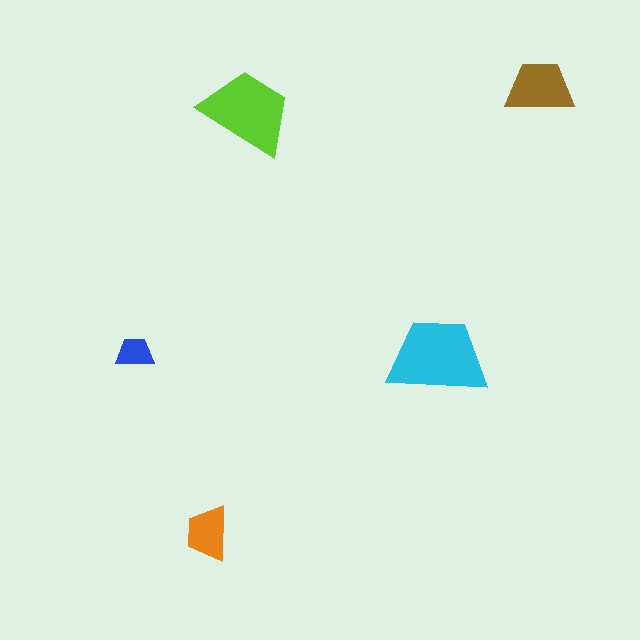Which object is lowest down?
The orange trapezoid is bottommost.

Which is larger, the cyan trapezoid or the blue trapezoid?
The cyan one.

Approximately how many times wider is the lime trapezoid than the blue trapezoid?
About 2.5 times wider.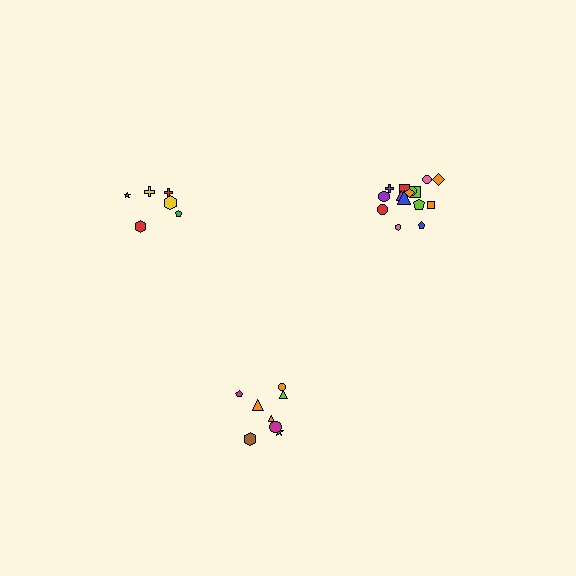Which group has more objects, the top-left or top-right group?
The top-right group.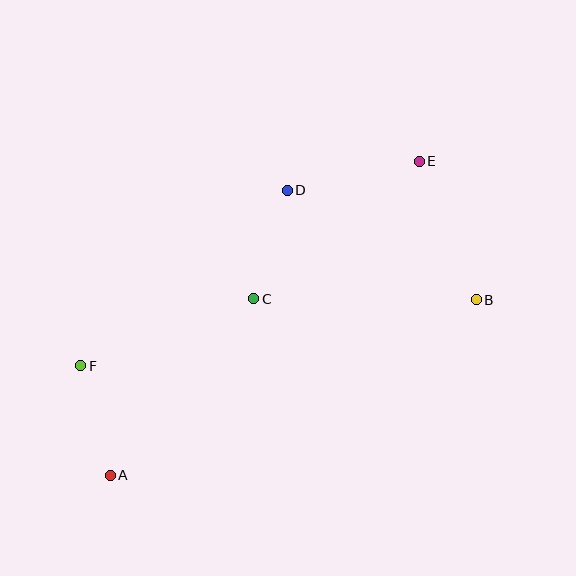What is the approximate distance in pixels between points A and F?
The distance between A and F is approximately 113 pixels.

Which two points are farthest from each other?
Points A and E are farthest from each other.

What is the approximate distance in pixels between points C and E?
The distance between C and E is approximately 215 pixels.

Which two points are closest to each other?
Points C and D are closest to each other.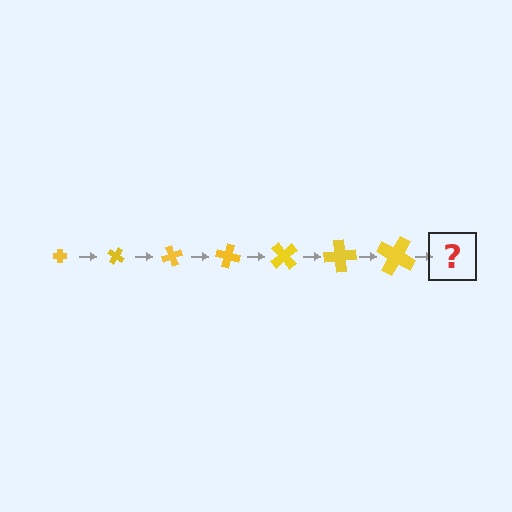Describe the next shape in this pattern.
It should be a cross, larger than the previous one and rotated 245 degrees from the start.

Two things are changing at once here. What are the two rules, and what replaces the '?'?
The two rules are that the cross grows larger each step and it rotates 35 degrees each step. The '?' should be a cross, larger than the previous one and rotated 245 degrees from the start.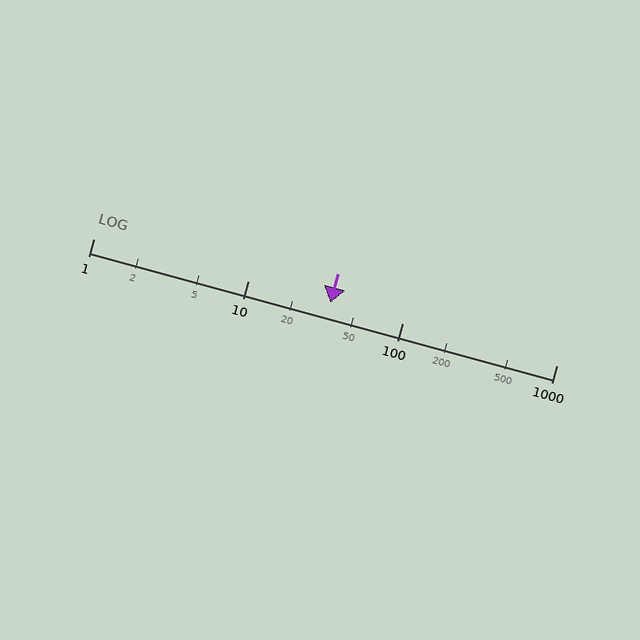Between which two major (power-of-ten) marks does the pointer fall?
The pointer is between 10 and 100.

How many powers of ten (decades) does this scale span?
The scale spans 3 decades, from 1 to 1000.